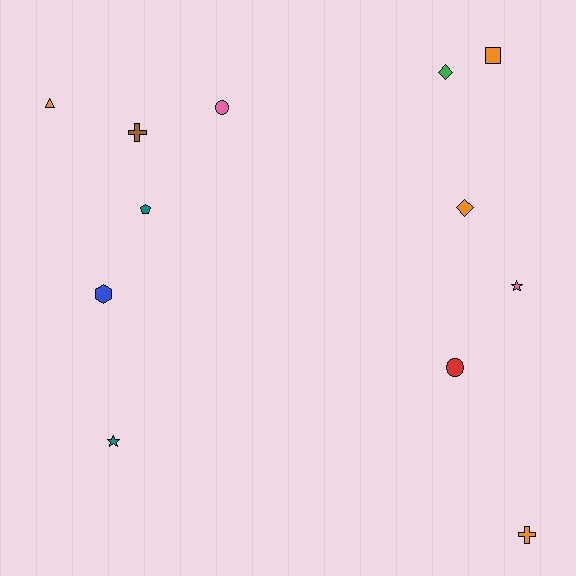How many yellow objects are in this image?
There are no yellow objects.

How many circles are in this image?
There are 2 circles.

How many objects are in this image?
There are 12 objects.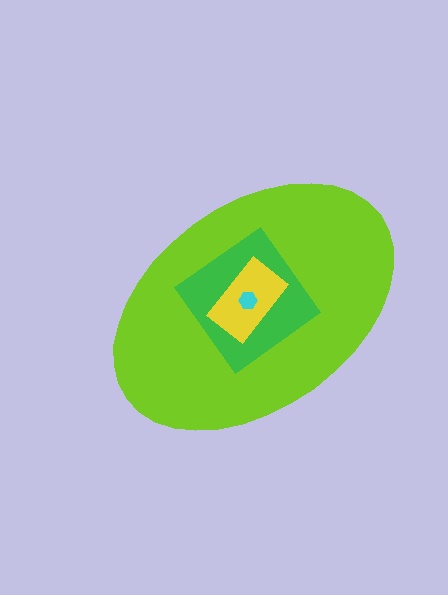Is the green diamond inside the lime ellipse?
Yes.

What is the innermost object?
The cyan hexagon.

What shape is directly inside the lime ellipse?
The green diamond.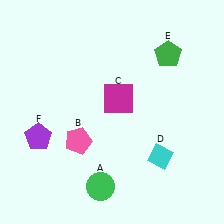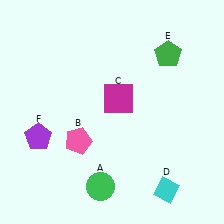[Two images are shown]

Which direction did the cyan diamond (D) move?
The cyan diamond (D) moved down.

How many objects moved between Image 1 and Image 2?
1 object moved between the two images.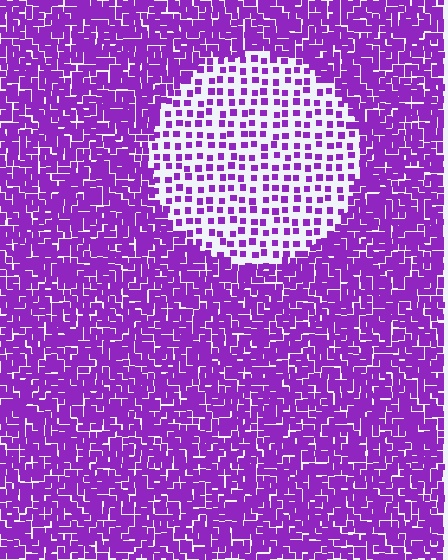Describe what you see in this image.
The image contains small purple elements arranged at two different densities. A circle-shaped region is visible where the elements are less densely packed than the surrounding area.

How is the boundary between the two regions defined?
The boundary is defined by a change in element density (approximately 2.8x ratio). All elements are the same color, size, and shape.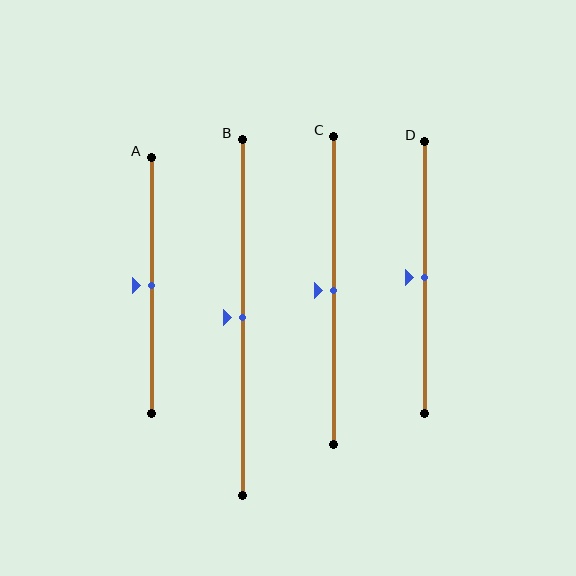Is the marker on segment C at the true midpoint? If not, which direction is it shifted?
Yes, the marker on segment C is at the true midpoint.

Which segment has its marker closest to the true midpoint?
Segment A has its marker closest to the true midpoint.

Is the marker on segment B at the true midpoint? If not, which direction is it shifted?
Yes, the marker on segment B is at the true midpoint.